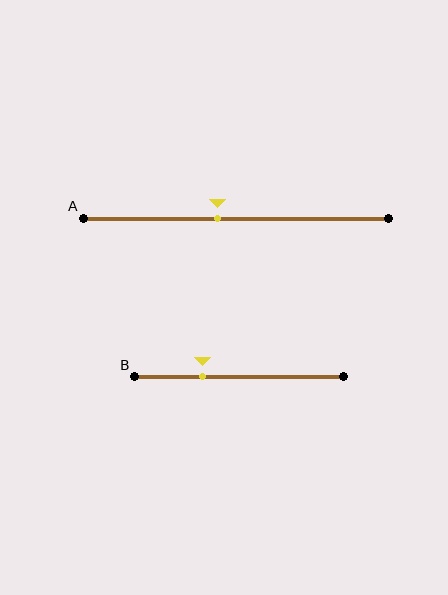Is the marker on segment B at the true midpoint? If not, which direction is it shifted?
No, the marker on segment B is shifted to the left by about 18% of the segment length.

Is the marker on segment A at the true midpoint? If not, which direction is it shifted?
No, the marker on segment A is shifted to the left by about 6% of the segment length.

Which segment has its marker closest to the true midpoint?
Segment A has its marker closest to the true midpoint.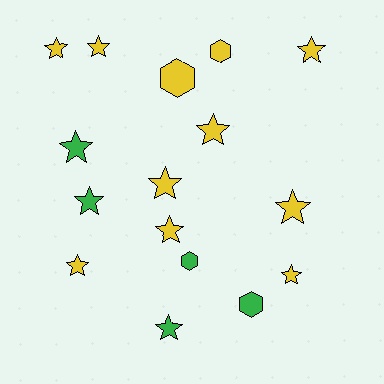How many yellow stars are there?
There are 9 yellow stars.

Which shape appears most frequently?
Star, with 12 objects.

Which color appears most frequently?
Yellow, with 11 objects.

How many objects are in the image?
There are 16 objects.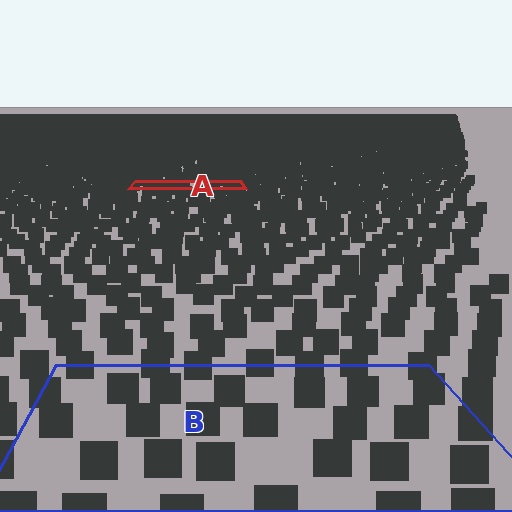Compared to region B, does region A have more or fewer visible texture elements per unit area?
Region A has more texture elements per unit area — they are packed more densely because it is farther away.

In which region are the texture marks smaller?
The texture marks are smaller in region A, because it is farther away.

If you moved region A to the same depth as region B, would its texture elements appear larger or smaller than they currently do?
They would appear larger. At a closer depth, the same texture elements are projected at a bigger on-screen size.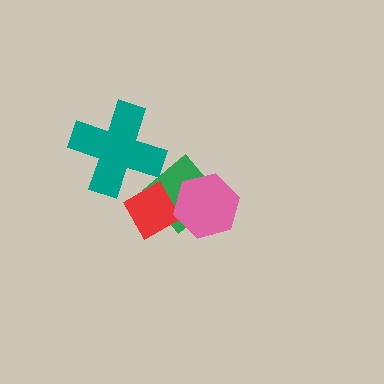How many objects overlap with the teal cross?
0 objects overlap with the teal cross.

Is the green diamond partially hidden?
Yes, it is partially covered by another shape.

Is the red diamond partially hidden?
Yes, it is partially covered by another shape.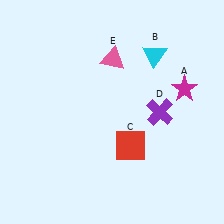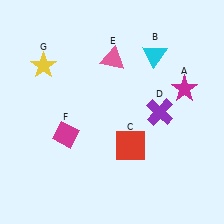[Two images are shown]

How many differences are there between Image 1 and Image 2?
There are 2 differences between the two images.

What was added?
A magenta diamond (F), a yellow star (G) were added in Image 2.